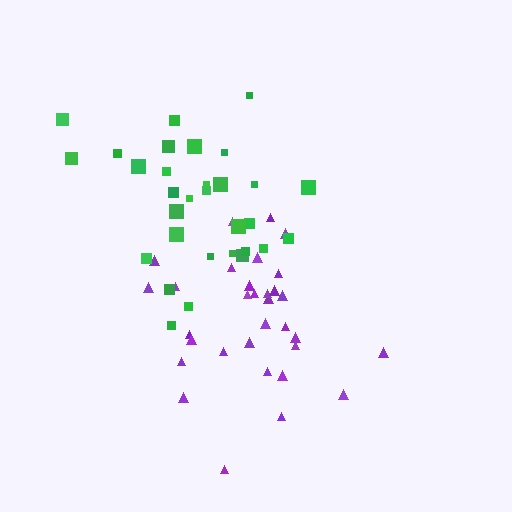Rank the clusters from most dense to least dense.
purple, green.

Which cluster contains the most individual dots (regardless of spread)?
Purple (32).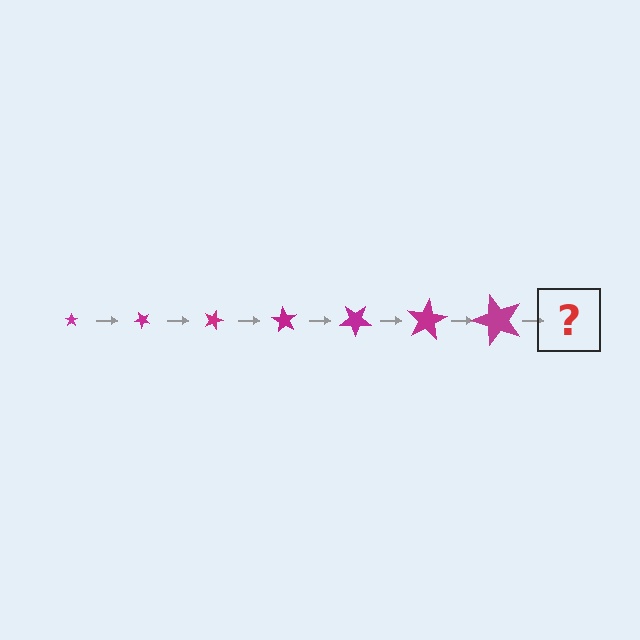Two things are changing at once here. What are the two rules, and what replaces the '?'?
The two rules are that the star grows larger each step and it rotates 45 degrees each step. The '?' should be a star, larger than the previous one and rotated 315 degrees from the start.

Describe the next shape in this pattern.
It should be a star, larger than the previous one and rotated 315 degrees from the start.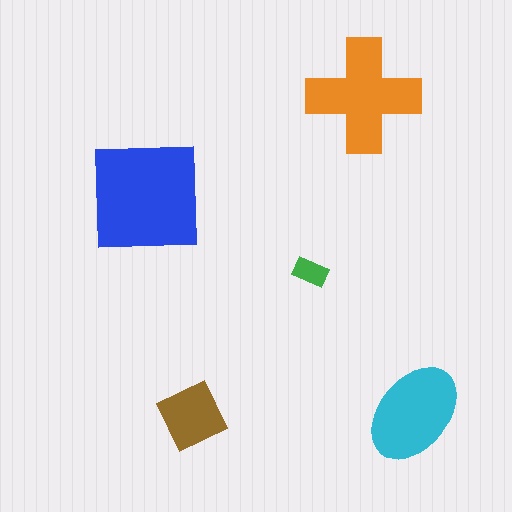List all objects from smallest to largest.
The green rectangle, the brown diamond, the cyan ellipse, the orange cross, the blue square.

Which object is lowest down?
The brown diamond is bottommost.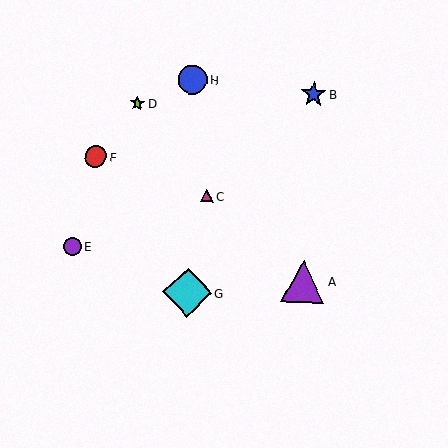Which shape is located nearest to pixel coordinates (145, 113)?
The lime star (labeled D) at (137, 103) is nearest to that location.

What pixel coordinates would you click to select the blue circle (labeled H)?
Click at (193, 80) to select the blue circle H.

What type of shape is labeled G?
Shape G is a cyan diamond.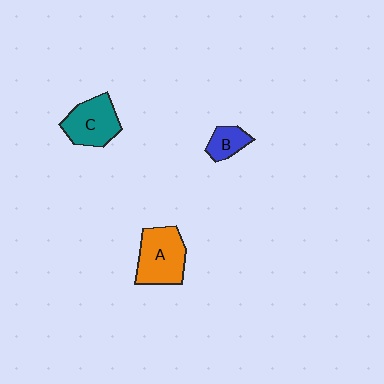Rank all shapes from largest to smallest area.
From largest to smallest: A (orange), C (teal), B (blue).